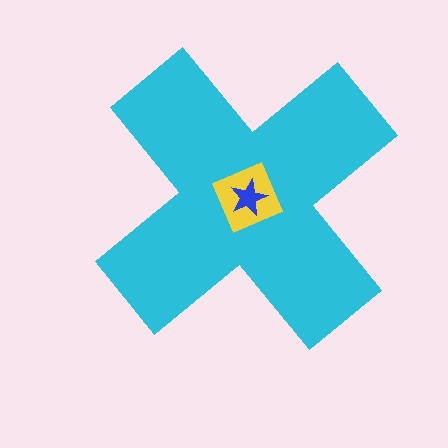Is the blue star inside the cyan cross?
Yes.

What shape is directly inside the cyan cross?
The yellow square.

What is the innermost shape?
The blue star.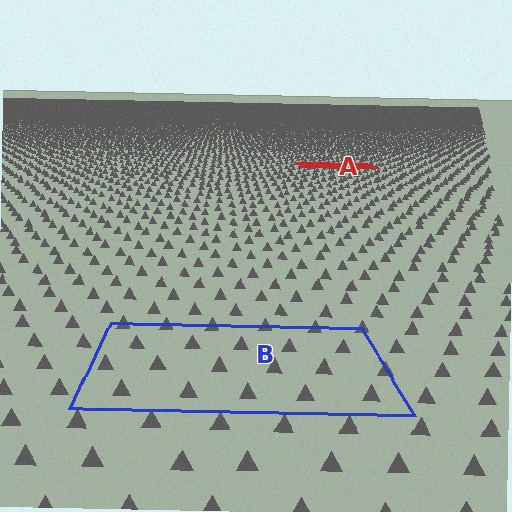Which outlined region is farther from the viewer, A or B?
Region A is farther from the viewer — the texture elements inside it appear smaller and more densely packed.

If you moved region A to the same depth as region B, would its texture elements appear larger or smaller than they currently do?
They would appear larger. At a closer depth, the same texture elements are projected at a bigger on-screen size.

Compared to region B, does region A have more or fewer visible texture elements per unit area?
Region A has more texture elements per unit area — they are packed more densely because it is farther away.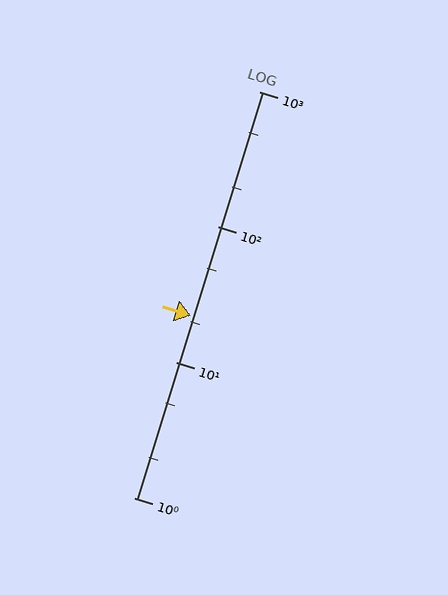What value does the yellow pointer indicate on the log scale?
The pointer indicates approximately 22.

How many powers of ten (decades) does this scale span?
The scale spans 3 decades, from 1 to 1000.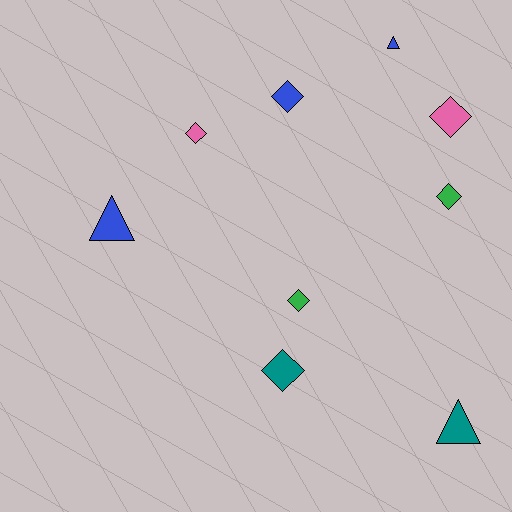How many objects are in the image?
There are 9 objects.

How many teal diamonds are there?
There is 1 teal diamond.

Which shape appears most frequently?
Diamond, with 6 objects.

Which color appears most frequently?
Blue, with 3 objects.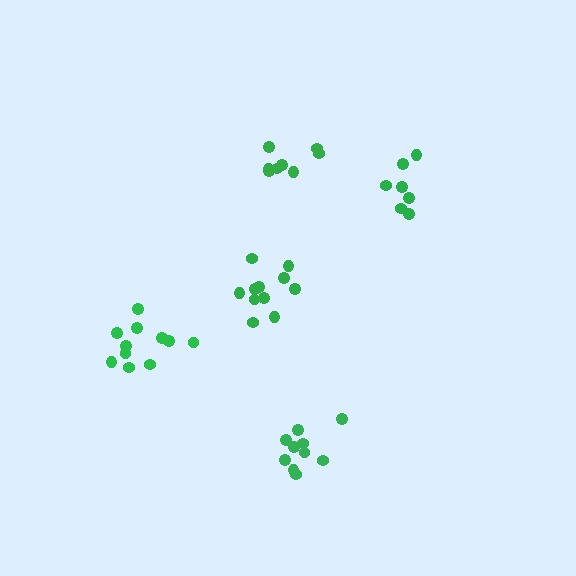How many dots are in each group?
Group 1: 7 dots, Group 2: 10 dots, Group 3: 11 dots, Group 4: 8 dots, Group 5: 11 dots (47 total).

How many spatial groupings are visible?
There are 5 spatial groupings.